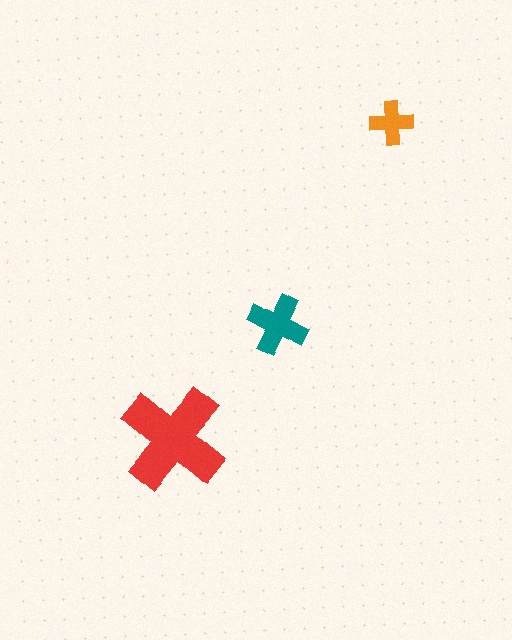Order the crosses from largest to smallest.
the red one, the teal one, the orange one.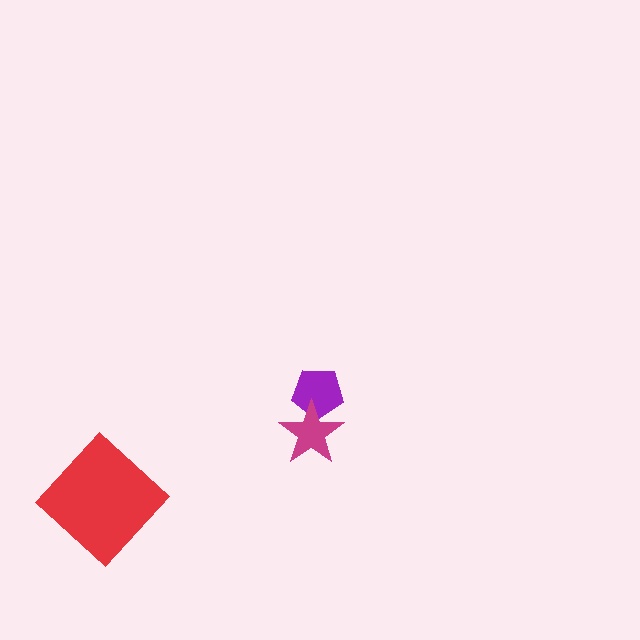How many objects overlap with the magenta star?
1 object overlaps with the magenta star.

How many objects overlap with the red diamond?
0 objects overlap with the red diamond.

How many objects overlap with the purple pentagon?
1 object overlaps with the purple pentagon.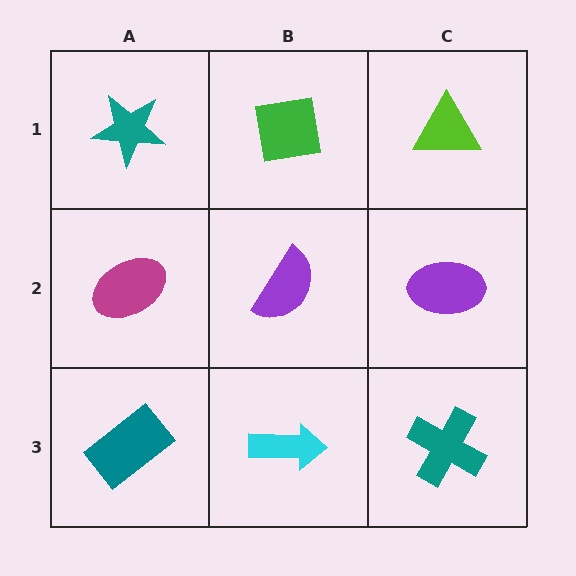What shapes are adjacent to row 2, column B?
A green square (row 1, column B), a cyan arrow (row 3, column B), a magenta ellipse (row 2, column A), a purple ellipse (row 2, column C).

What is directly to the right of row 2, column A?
A purple semicircle.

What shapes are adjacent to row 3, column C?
A purple ellipse (row 2, column C), a cyan arrow (row 3, column B).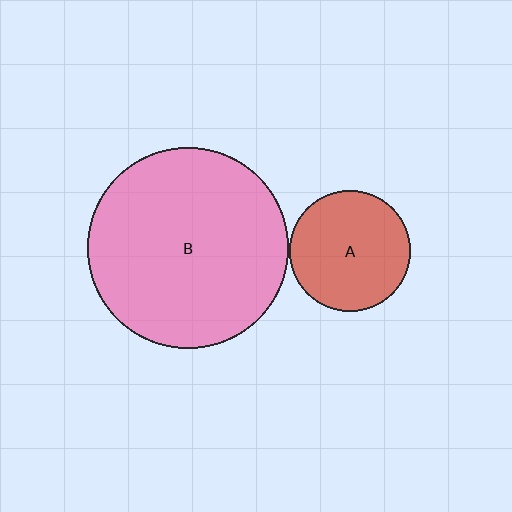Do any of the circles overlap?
No, none of the circles overlap.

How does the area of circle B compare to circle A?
Approximately 2.8 times.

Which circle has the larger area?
Circle B (pink).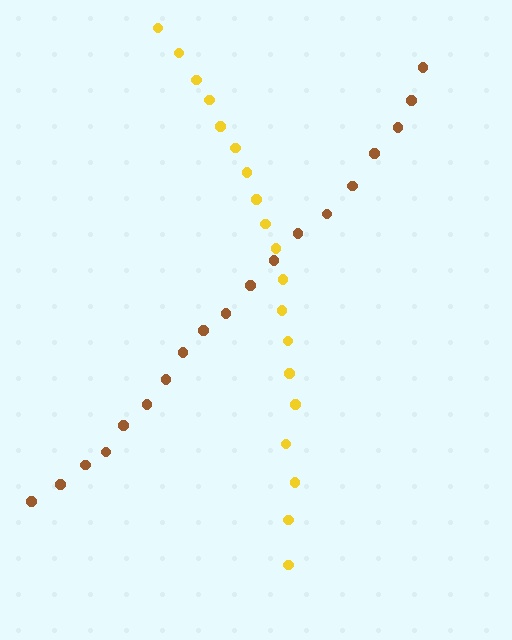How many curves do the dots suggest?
There are 2 distinct paths.